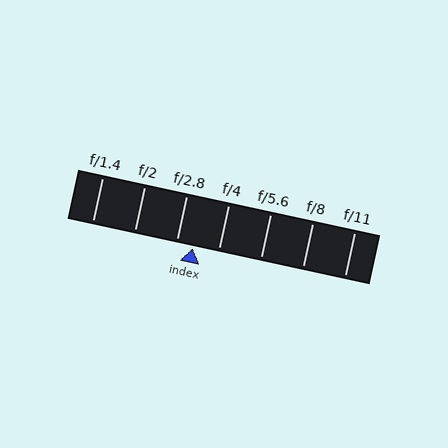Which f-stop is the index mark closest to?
The index mark is closest to f/2.8.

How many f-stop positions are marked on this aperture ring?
There are 7 f-stop positions marked.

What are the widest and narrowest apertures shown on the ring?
The widest aperture shown is f/1.4 and the narrowest is f/11.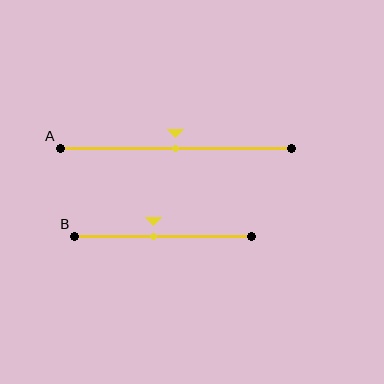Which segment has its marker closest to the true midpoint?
Segment A has its marker closest to the true midpoint.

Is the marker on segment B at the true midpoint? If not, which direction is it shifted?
No, the marker on segment B is shifted to the left by about 5% of the segment length.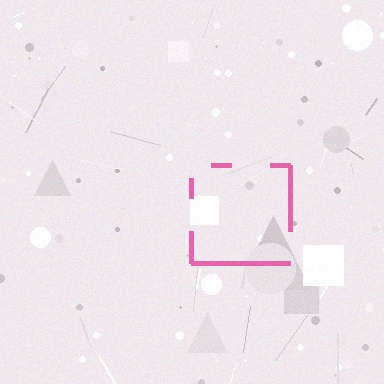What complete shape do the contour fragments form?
The contour fragments form a square.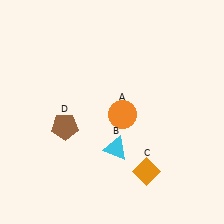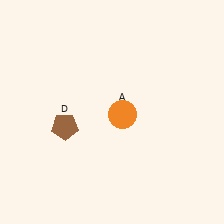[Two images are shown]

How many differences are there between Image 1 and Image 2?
There are 2 differences between the two images.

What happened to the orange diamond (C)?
The orange diamond (C) was removed in Image 2. It was in the bottom-right area of Image 1.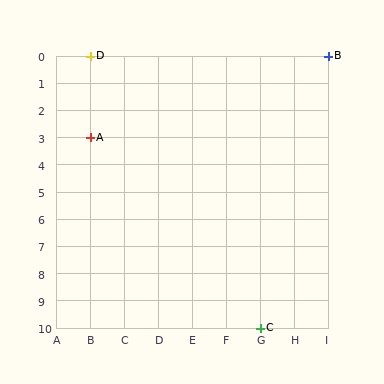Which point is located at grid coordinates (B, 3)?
Point A is at (B, 3).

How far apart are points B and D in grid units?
Points B and D are 7 columns apart.